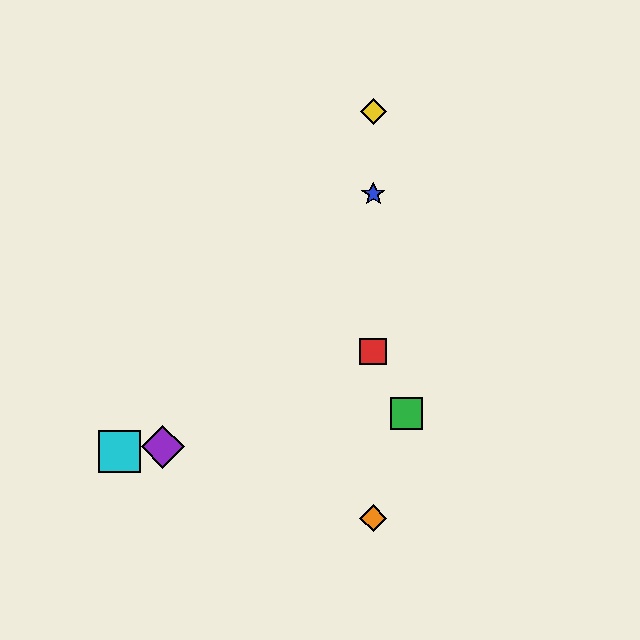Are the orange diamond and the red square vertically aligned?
Yes, both are at x≈373.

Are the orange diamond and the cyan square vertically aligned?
No, the orange diamond is at x≈373 and the cyan square is at x≈120.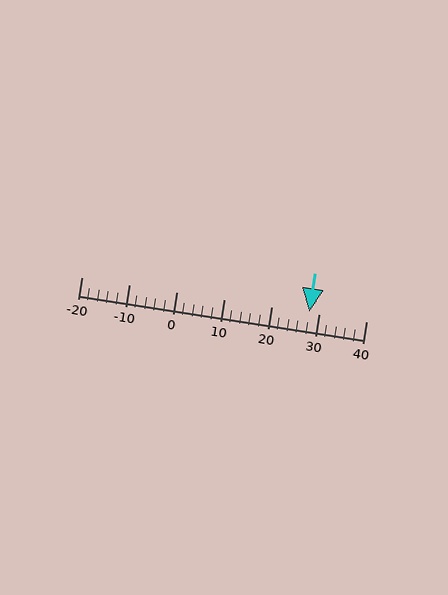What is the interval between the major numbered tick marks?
The major tick marks are spaced 10 units apart.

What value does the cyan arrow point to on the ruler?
The cyan arrow points to approximately 28.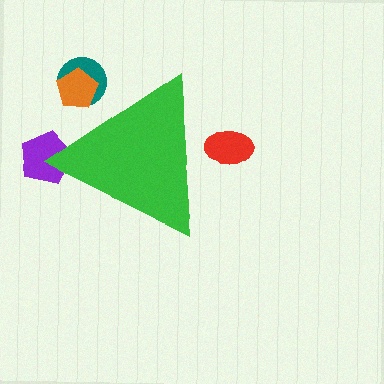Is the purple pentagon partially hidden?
Yes, the purple pentagon is partially hidden behind the green triangle.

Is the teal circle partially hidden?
Yes, the teal circle is partially hidden behind the green triangle.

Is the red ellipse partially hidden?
Yes, the red ellipse is partially hidden behind the green triangle.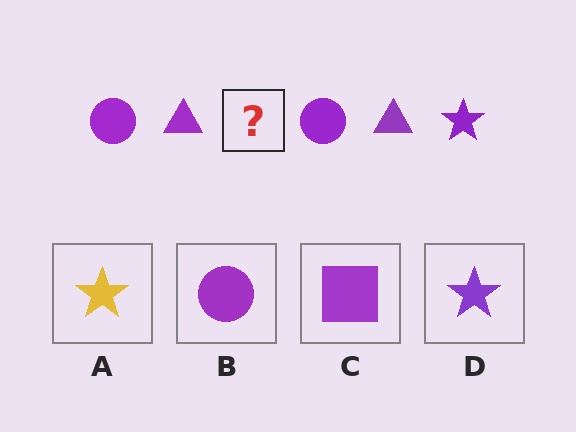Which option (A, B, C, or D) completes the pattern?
D.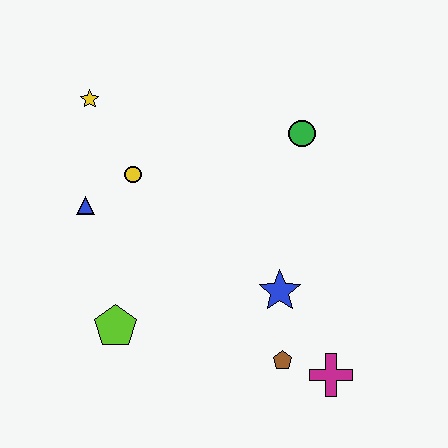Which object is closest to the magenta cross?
The brown pentagon is closest to the magenta cross.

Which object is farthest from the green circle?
The lime pentagon is farthest from the green circle.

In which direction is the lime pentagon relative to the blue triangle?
The lime pentagon is below the blue triangle.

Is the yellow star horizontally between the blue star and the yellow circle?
No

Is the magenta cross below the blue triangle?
Yes